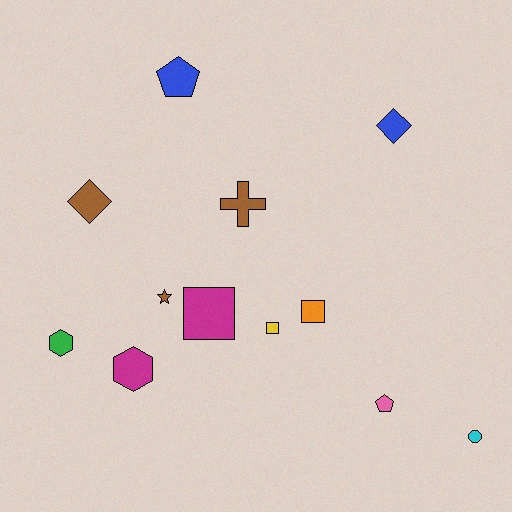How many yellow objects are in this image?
There is 1 yellow object.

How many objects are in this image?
There are 12 objects.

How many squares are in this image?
There are 3 squares.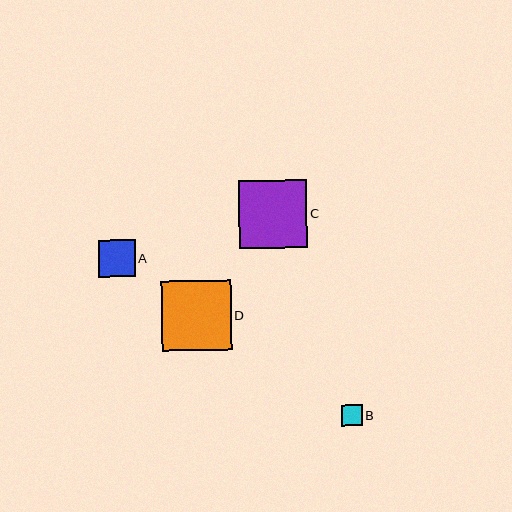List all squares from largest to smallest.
From largest to smallest: D, C, A, B.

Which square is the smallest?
Square B is the smallest with a size of approximately 21 pixels.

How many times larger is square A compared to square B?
Square A is approximately 1.8 times the size of square B.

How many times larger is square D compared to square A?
Square D is approximately 1.9 times the size of square A.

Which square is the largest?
Square D is the largest with a size of approximately 70 pixels.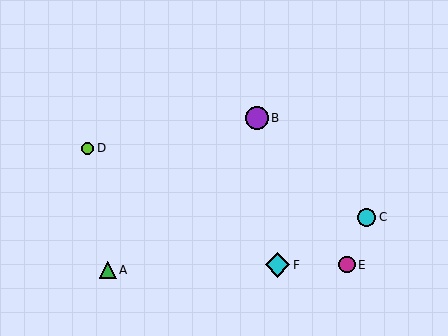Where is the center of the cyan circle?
The center of the cyan circle is at (367, 217).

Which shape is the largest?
The cyan diamond (labeled F) is the largest.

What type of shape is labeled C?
Shape C is a cyan circle.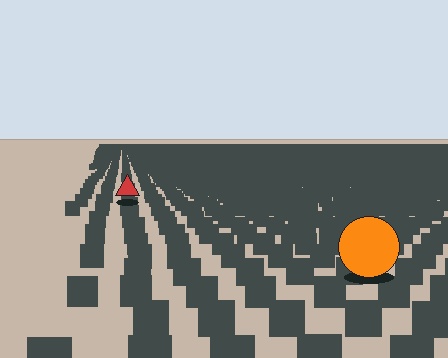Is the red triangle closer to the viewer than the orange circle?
No. The orange circle is closer — you can tell from the texture gradient: the ground texture is coarser near it.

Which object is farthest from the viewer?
The red triangle is farthest from the viewer. It appears smaller and the ground texture around it is denser.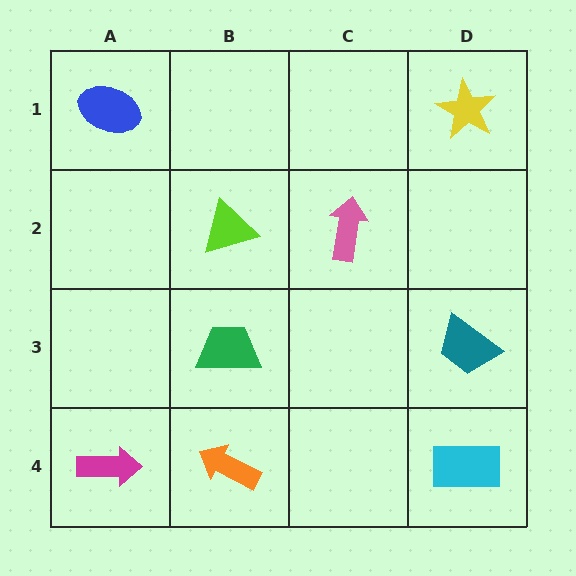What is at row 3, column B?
A green trapezoid.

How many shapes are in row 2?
2 shapes.